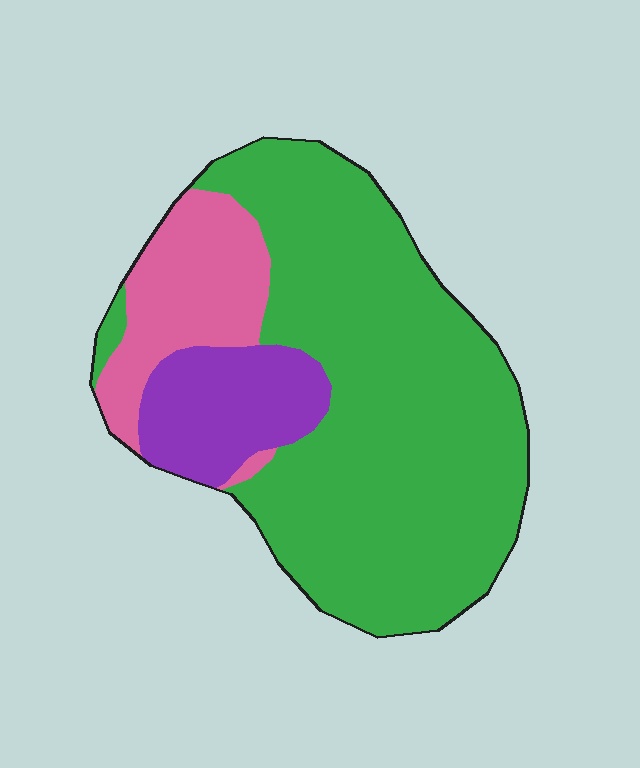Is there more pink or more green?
Green.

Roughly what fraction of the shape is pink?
Pink covers roughly 15% of the shape.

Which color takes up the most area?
Green, at roughly 70%.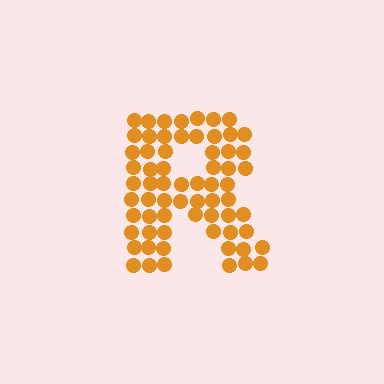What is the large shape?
The large shape is the letter R.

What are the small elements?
The small elements are circles.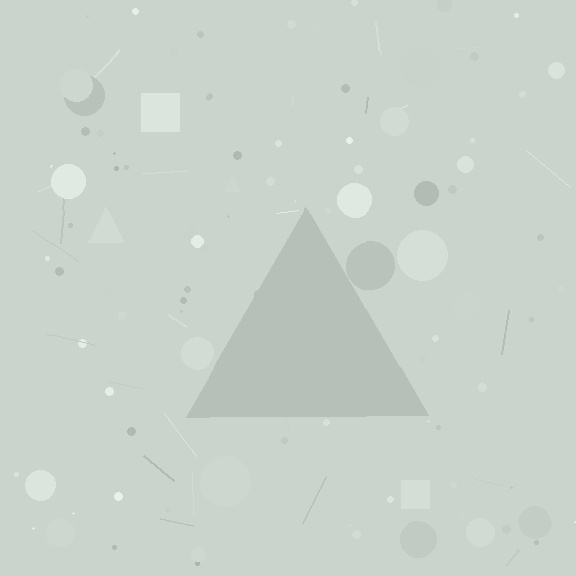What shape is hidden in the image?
A triangle is hidden in the image.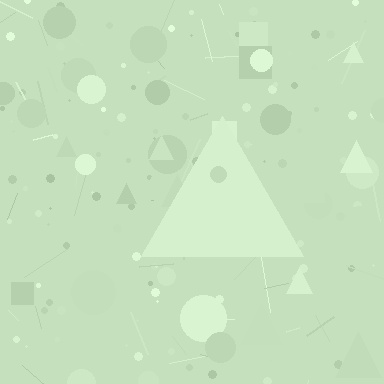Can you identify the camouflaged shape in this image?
The camouflaged shape is a triangle.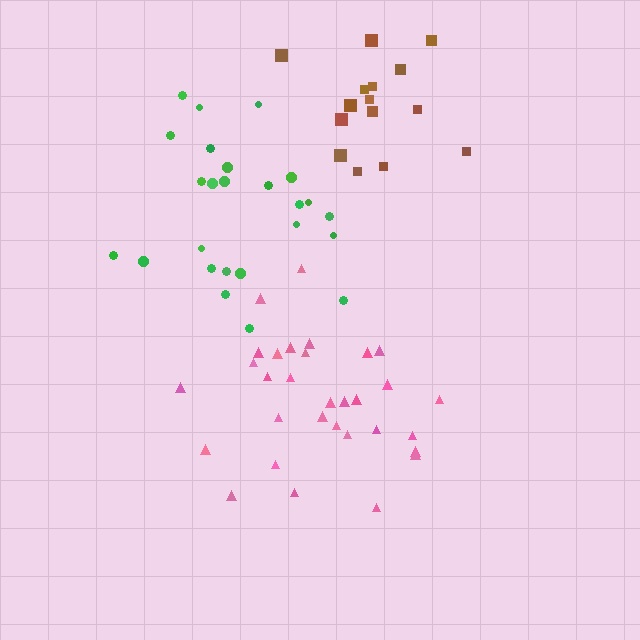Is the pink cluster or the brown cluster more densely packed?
Pink.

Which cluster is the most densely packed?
Pink.